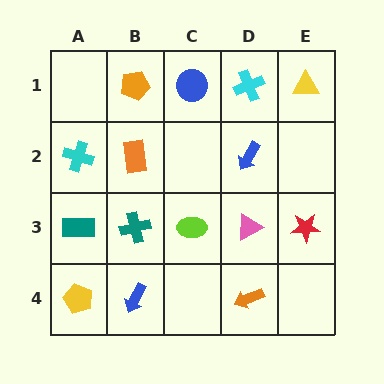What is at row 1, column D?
A cyan cross.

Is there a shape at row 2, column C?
No, that cell is empty.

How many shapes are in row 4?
3 shapes.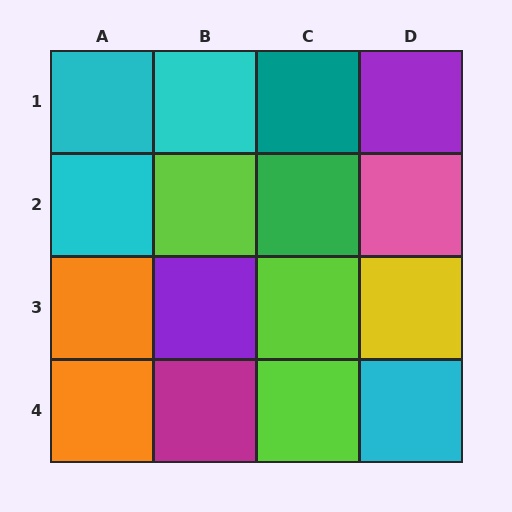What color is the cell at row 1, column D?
Purple.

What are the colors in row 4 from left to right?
Orange, magenta, lime, cyan.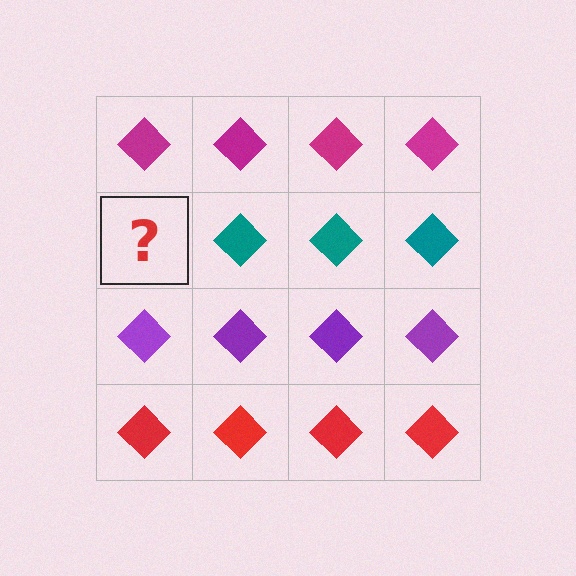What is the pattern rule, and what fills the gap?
The rule is that each row has a consistent color. The gap should be filled with a teal diamond.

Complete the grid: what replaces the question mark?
The question mark should be replaced with a teal diamond.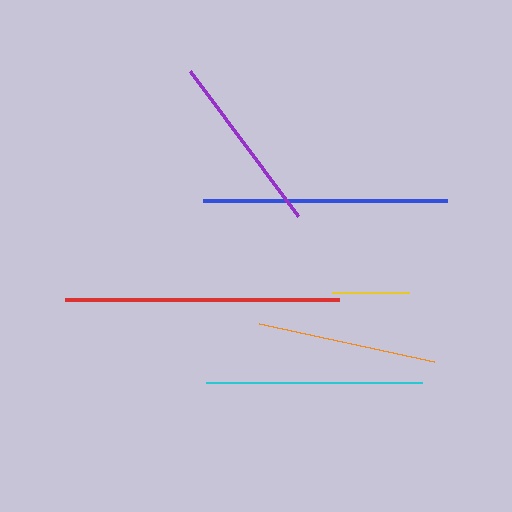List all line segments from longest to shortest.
From longest to shortest: red, blue, cyan, purple, orange, yellow.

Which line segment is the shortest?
The yellow line is the shortest at approximately 77 pixels.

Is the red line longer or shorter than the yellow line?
The red line is longer than the yellow line.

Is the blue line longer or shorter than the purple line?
The blue line is longer than the purple line.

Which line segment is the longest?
The red line is the longest at approximately 274 pixels.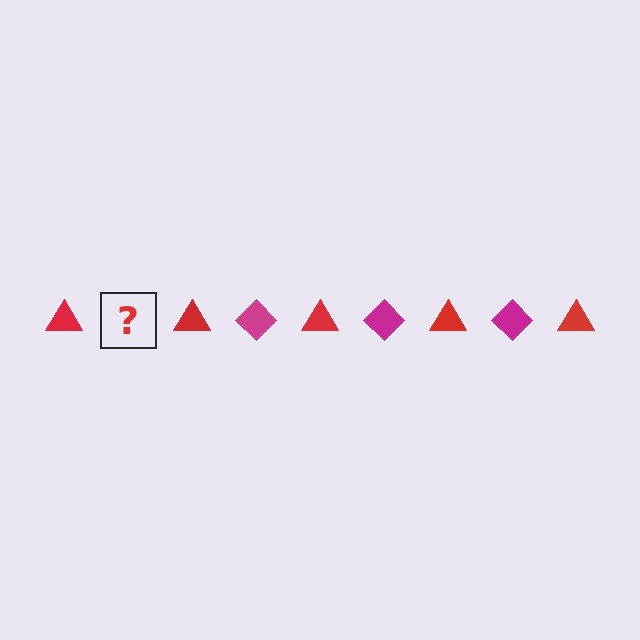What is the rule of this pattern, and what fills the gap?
The rule is that the pattern alternates between red triangle and magenta diamond. The gap should be filled with a magenta diamond.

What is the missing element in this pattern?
The missing element is a magenta diamond.